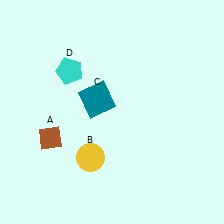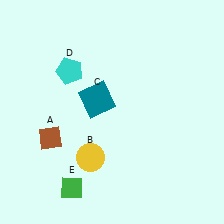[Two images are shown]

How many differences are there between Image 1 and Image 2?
There is 1 difference between the two images.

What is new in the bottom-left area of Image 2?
A green diamond (E) was added in the bottom-left area of Image 2.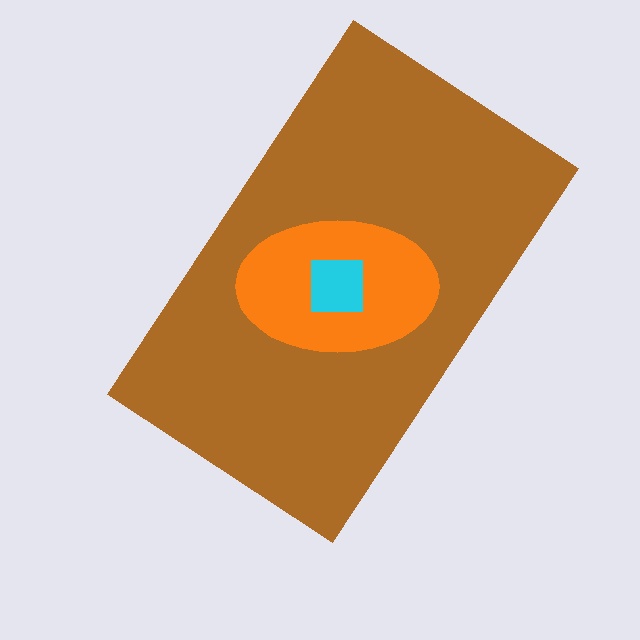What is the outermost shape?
The brown rectangle.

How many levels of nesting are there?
3.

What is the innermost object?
The cyan square.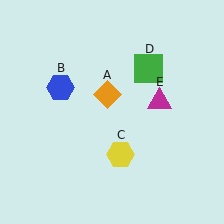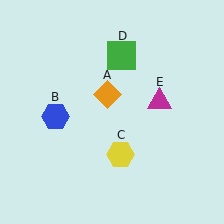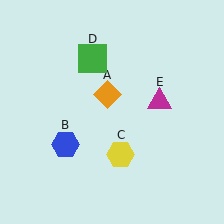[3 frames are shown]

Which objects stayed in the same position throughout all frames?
Orange diamond (object A) and yellow hexagon (object C) and magenta triangle (object E) remained stationary.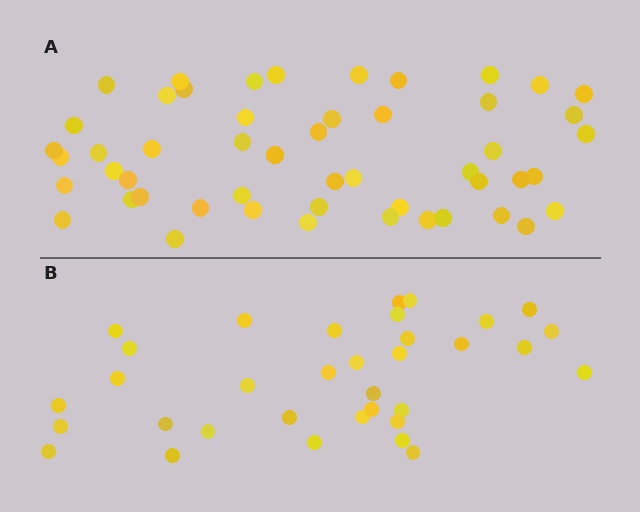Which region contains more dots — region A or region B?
Region A (the top region) has more dots.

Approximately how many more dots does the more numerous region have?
Region A has approximately 15 more dots than region B.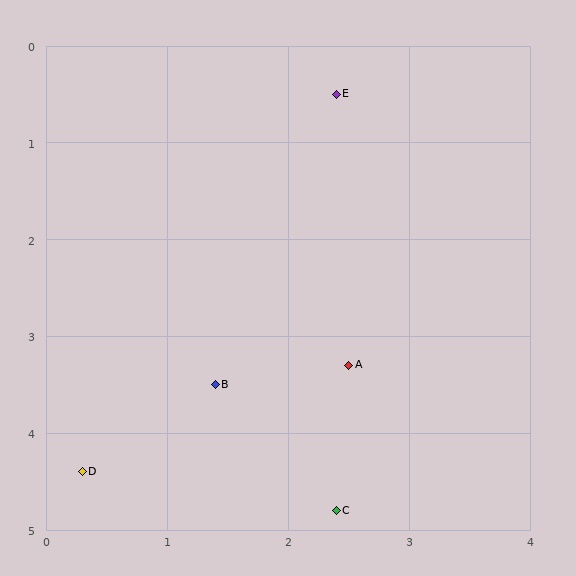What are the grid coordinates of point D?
Point D is at approximately (0.3, 4.4).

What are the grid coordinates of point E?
Point E is at approximately (2.4, 0.5).